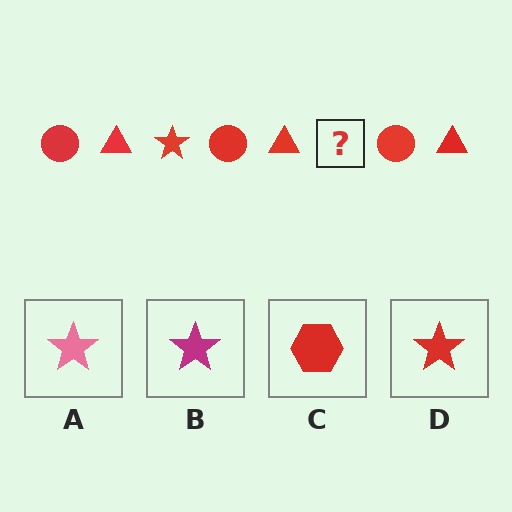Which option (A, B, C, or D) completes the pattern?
D.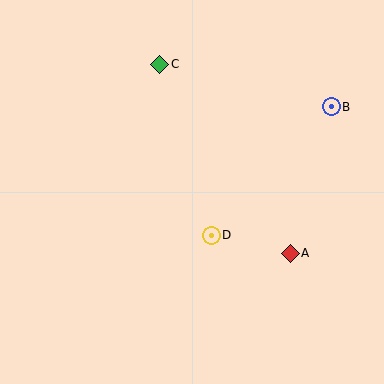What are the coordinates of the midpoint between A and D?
The midpoint between A and D is at (251, 244).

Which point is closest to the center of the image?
Point D at (211, 235) is closest to the center.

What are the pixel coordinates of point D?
Point D is at (211, 235).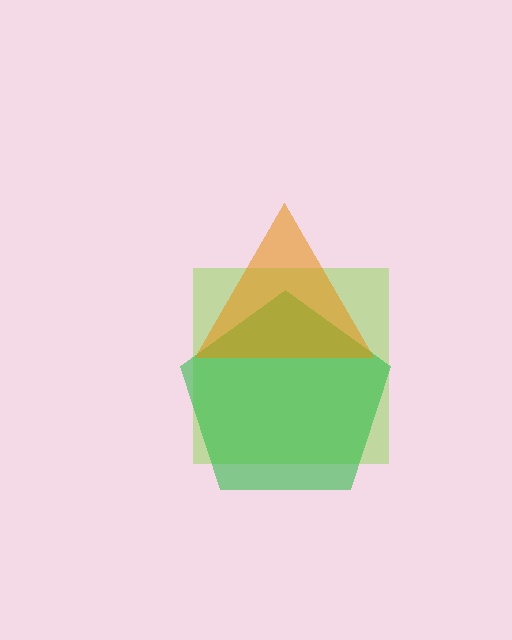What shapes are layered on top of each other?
The layered shapes are: a lime square, a green pentagon, an orange triangle.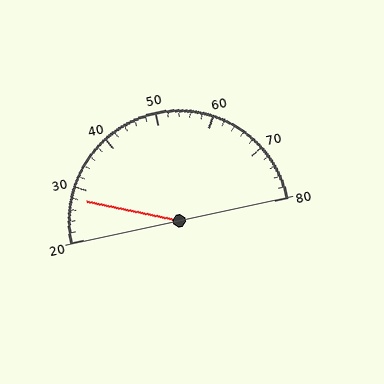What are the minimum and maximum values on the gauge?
The gauge ranges from 20 to 80.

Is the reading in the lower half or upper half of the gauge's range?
The reading is in the lower half of the range (20 to 80).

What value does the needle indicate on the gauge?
The needle indicates approximately 28.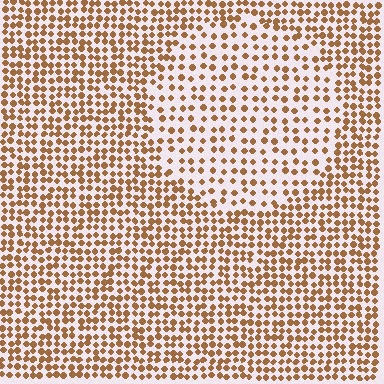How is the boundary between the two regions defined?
The boundary is defined by a change in element density (approximately 1.8x ratio). All elements are the same color, size, and shape.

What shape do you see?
I see a circle.